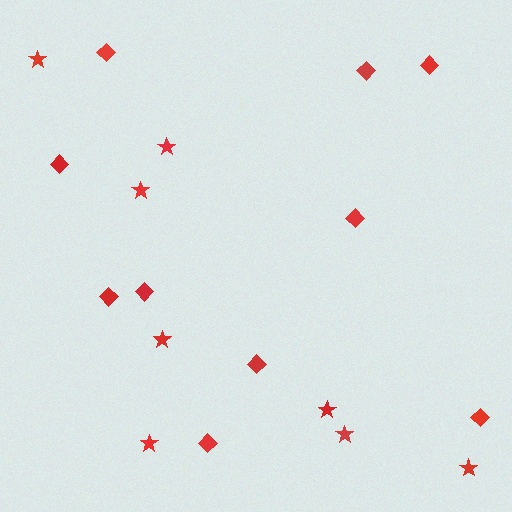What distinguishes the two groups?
There are 2 groups: one group of stars (8) and one group of diamonds (10).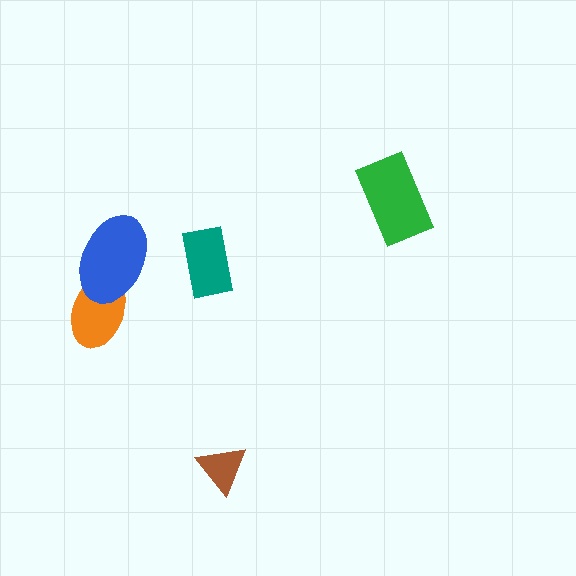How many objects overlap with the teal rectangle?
0 objects overlap with the teal rectangle.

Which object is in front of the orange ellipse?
The blue ellipse is in front of the orange ellipse.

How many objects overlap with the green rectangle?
0 objects overlap with the green rectangle.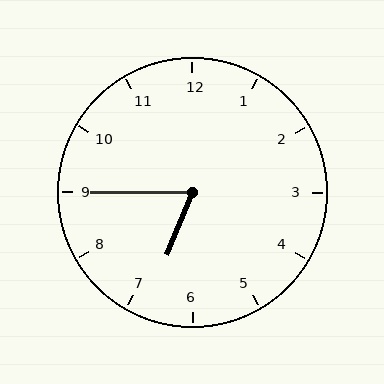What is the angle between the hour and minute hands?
Approximately 68 degrees.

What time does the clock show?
6:45.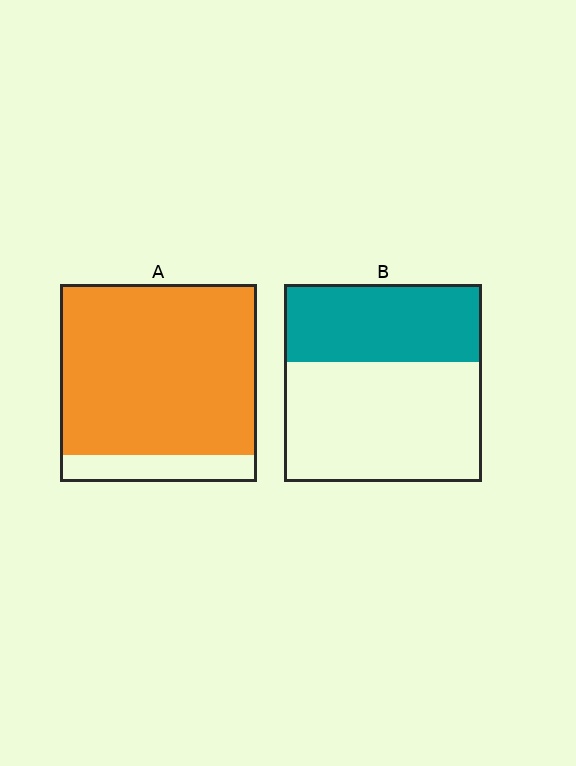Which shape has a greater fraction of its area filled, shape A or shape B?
Shape A.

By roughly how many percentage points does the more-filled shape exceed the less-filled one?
By roughly 45 percentage points (A over B).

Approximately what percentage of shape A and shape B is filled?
A is approximately 85% and B is approximately 40%.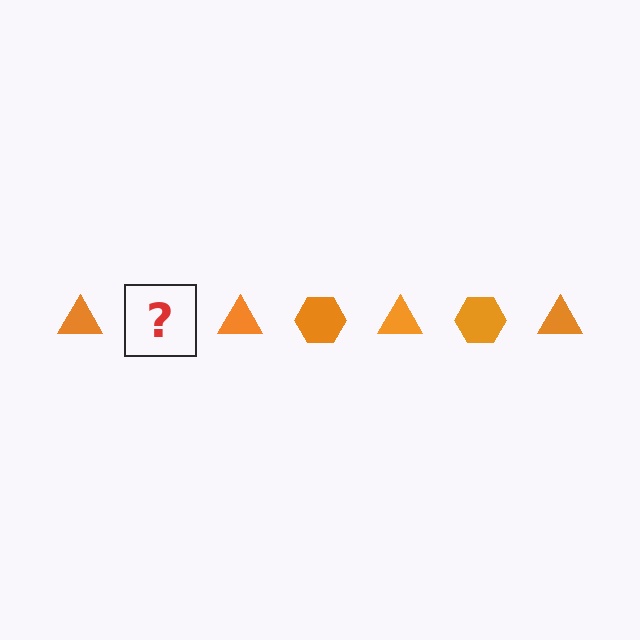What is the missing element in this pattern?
The missing element is an orange hexagon.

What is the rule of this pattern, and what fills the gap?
The rule is that the pattern cycles through triangle, hexagon shapes in orange. The gap should be filled with an orange hexagon.